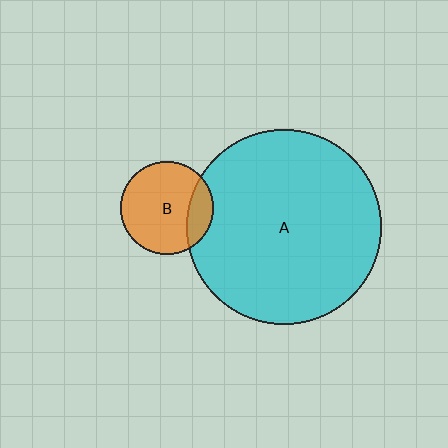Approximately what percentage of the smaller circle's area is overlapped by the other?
Approximately 20%.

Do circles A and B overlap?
Yes.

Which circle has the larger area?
Circle A (cyan).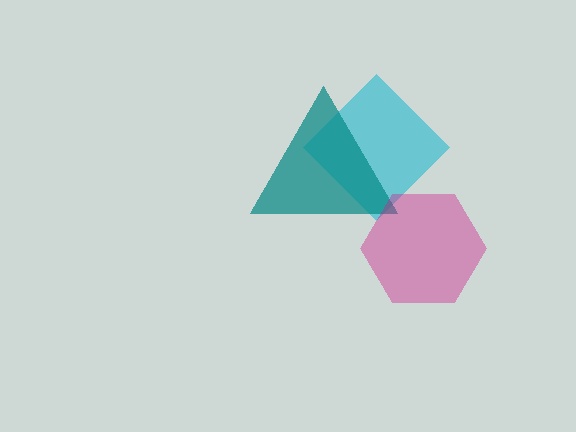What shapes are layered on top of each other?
The layered shapes are: a cyan diamond, a teal triangle, a magenta hexagon.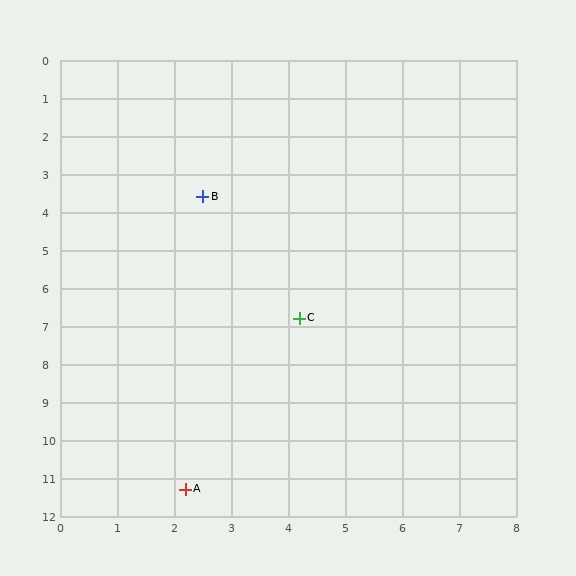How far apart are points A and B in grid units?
Points A and B are about 7.7 grid units apart.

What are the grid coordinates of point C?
Point C is at approximately (4.2, 6.8).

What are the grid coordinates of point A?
Point A is at approximately (2.2, 11.3).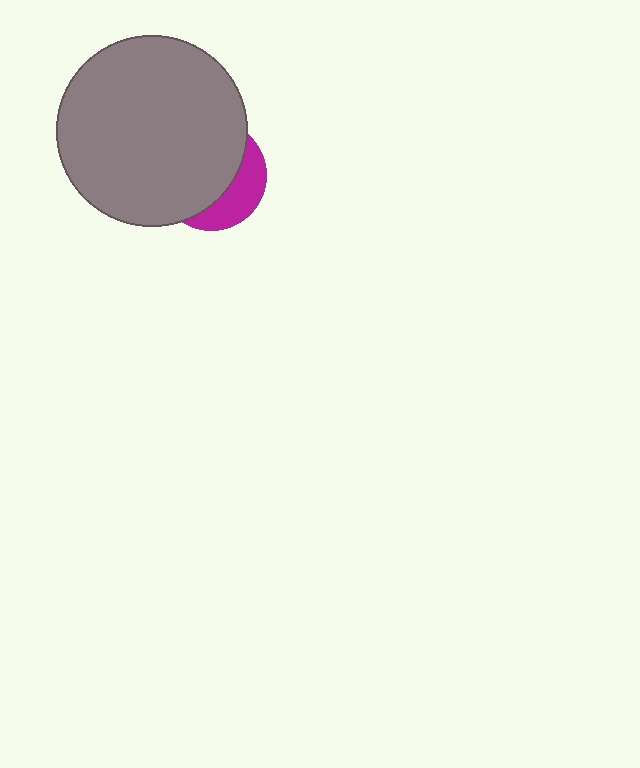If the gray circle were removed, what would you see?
You would see the complete magenta circle.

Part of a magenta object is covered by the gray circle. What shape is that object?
It is a circle.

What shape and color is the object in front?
The object in front is a gray circle.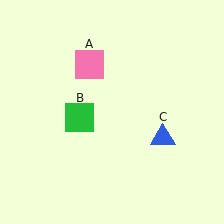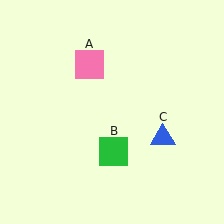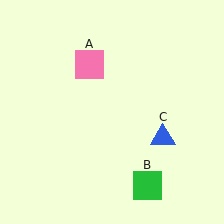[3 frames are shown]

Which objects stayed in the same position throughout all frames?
Pink square (object A) and blue triangle (object C) remained stationary.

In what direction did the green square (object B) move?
The green square (object B) moved down and to the right.